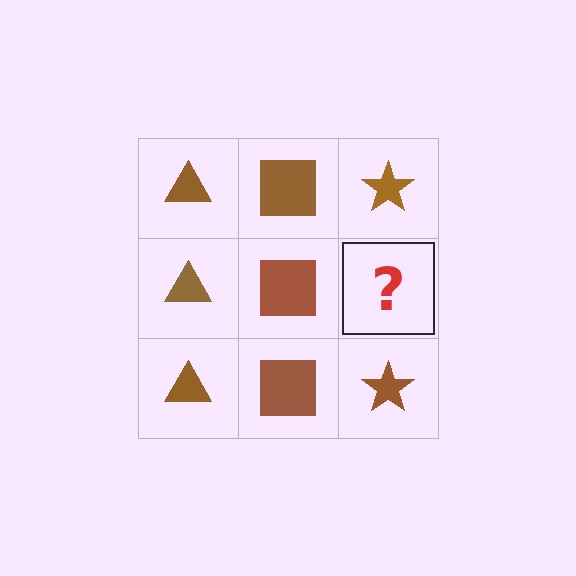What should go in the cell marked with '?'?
The missing cell should contain a brown star.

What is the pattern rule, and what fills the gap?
The rule is that each column has a consistent shape. The gap should be filled with a brown star.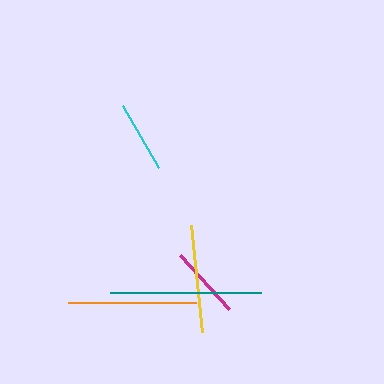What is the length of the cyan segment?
The cyan segment is approximately 71 pixels long.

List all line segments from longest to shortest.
From longest to shortest: teal, orange, yellow, magenta, cyan.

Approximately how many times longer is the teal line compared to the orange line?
The teal line is approximately 1.2 times the length of the orange line.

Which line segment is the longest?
The teal line is the longest at approximately 150 pixels.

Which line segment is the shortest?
The cyan line is the shortest at approximately 71 pixels.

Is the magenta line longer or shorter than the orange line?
The orange line is longer than the magenta line.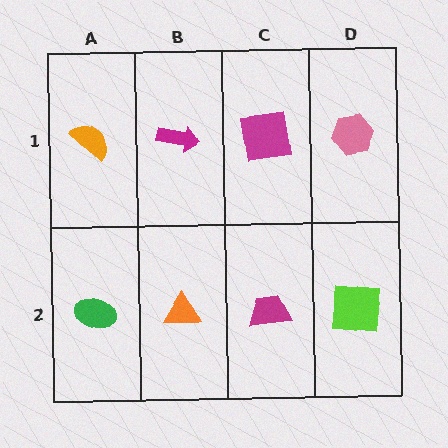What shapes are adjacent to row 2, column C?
A magenta square (row 1, column C), an orange triangle (row 2, column B), a lime square (row 2, column D).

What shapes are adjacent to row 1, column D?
A lime square (row 2, column D), a magenta square (row 1, column C).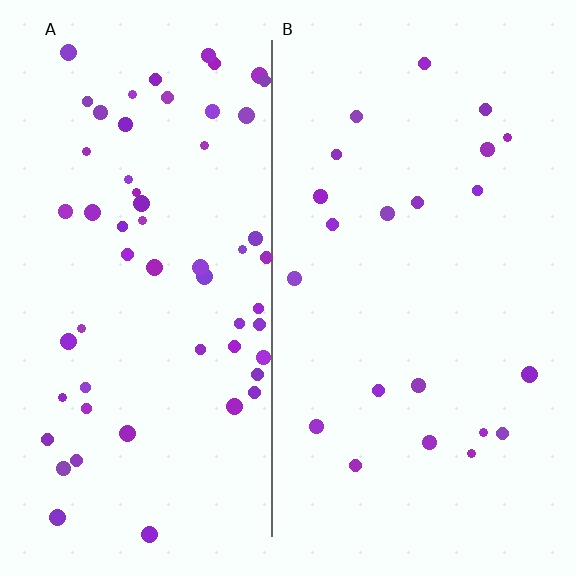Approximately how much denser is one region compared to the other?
Approximately 2.7× — region A over region B.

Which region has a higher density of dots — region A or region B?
A (the left).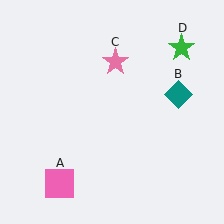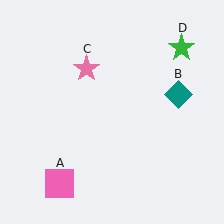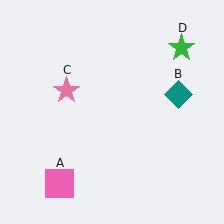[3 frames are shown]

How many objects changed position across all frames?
1 object changed position: pink star (object C).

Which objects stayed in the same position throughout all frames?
Pink square (object A) and teal diamond (object B) and green star (object D) remained stationary.